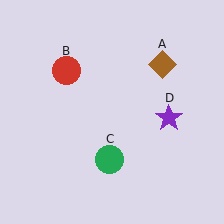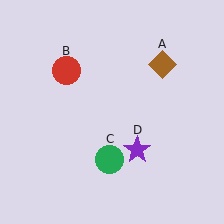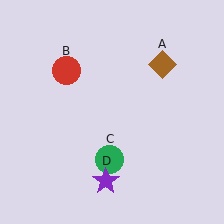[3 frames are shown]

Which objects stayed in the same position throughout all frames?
Brown diamond (object A) and red circle (object B) and green circle (object C) remained stationary.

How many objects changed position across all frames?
1 object changed position: purple star (object D).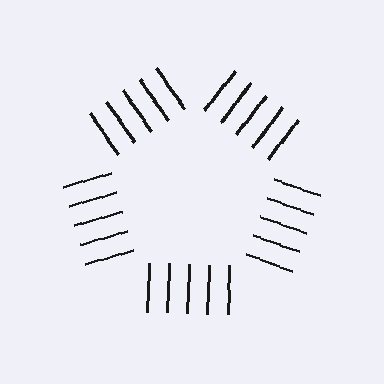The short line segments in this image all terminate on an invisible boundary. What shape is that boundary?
An illusory pentagon — the line segments terminate on its edges but no continuous stroke is drawn.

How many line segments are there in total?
25 — 5 along each of the 5 edges.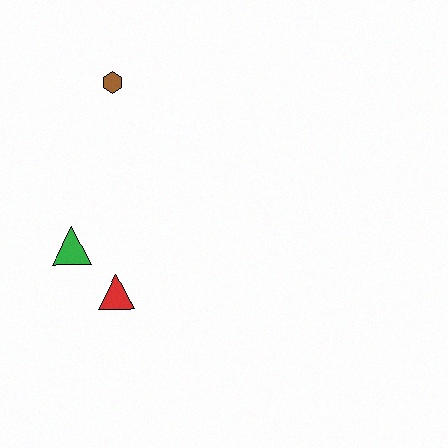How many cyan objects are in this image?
There are no cyan objects.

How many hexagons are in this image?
There is 1 hexagon.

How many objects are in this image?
There are 3 objects.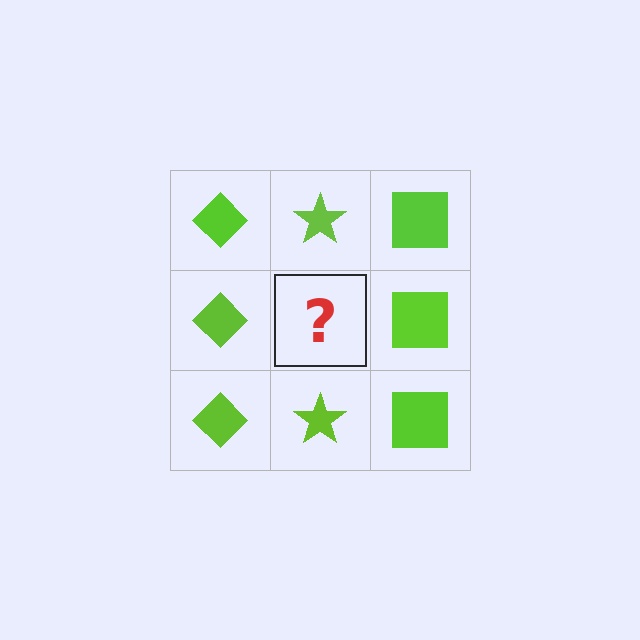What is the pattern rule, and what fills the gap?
The rule is that each column has a consistent shape. The gap should be filled with a lime star.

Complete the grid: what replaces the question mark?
The question mark should be replaced with a lime star.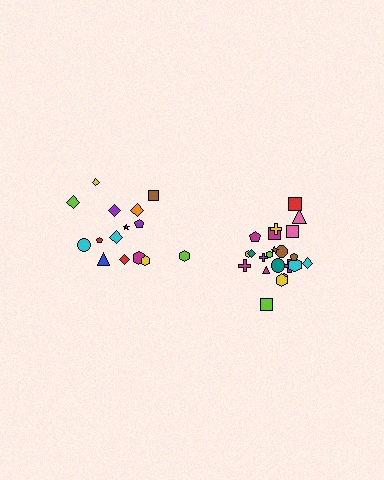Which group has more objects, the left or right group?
The right group.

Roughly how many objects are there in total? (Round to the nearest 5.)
Roughly 35 objects in total.